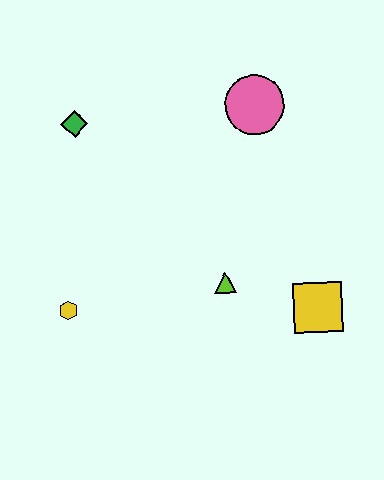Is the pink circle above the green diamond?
Yes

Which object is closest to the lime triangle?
The yellow square is closest to the lime triangle.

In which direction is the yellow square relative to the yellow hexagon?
The yellow square is to the right of the yellow hexagon.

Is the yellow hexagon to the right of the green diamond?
No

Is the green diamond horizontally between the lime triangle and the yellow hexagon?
Yes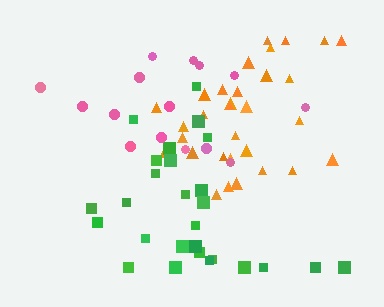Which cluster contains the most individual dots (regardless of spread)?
Orange (31).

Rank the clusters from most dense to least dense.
orange, green, pink.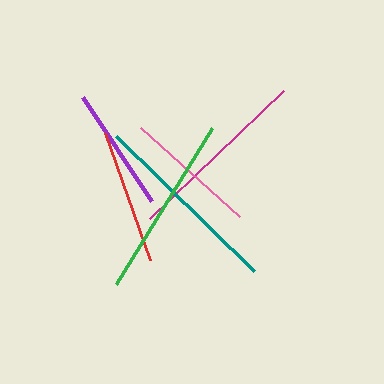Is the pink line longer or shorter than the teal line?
The teal line is longer than the pink line.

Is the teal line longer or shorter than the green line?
The teal line is longer than the green line.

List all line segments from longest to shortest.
From longest to shortest: teal, magenta, green, red, pink, purple.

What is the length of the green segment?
The green segment is approximately 183 pixels long.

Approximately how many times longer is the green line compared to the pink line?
The green line is approximately 1.4 times the length of the pink line.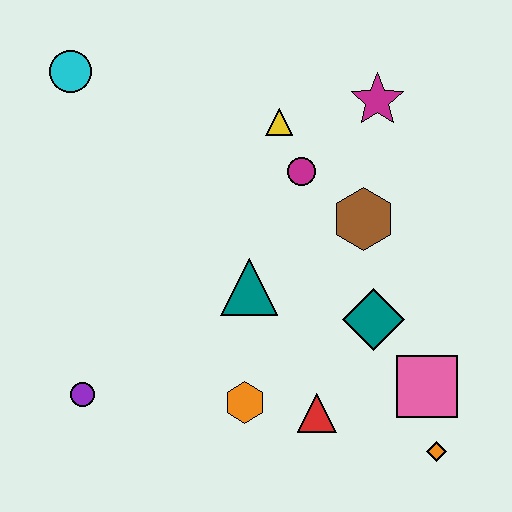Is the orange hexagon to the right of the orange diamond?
No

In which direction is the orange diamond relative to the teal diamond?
The orange diamond is below the teal diamond.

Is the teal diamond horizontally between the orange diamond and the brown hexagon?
Yes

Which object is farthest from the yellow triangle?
The orange diamond is farthest from the yellow triangle.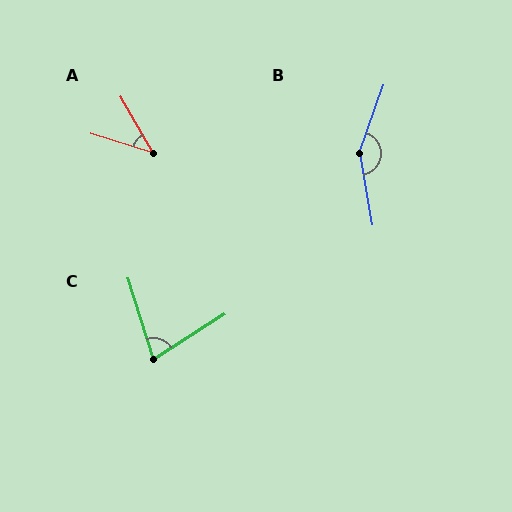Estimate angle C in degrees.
Approximately 75 degrees.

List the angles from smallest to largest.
A (42°), C (75°), B (150°).